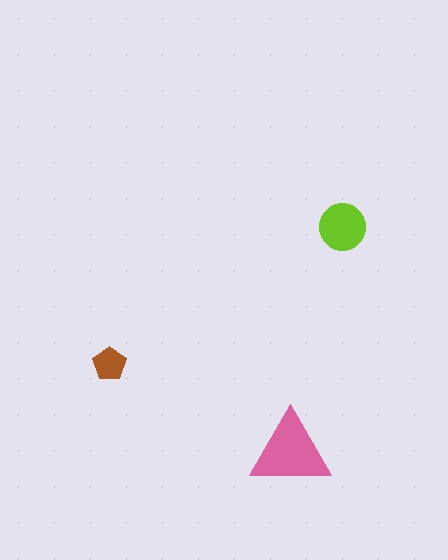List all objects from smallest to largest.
The brown pentagon, the lime circle, the pink triangle.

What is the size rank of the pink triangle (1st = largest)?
1st.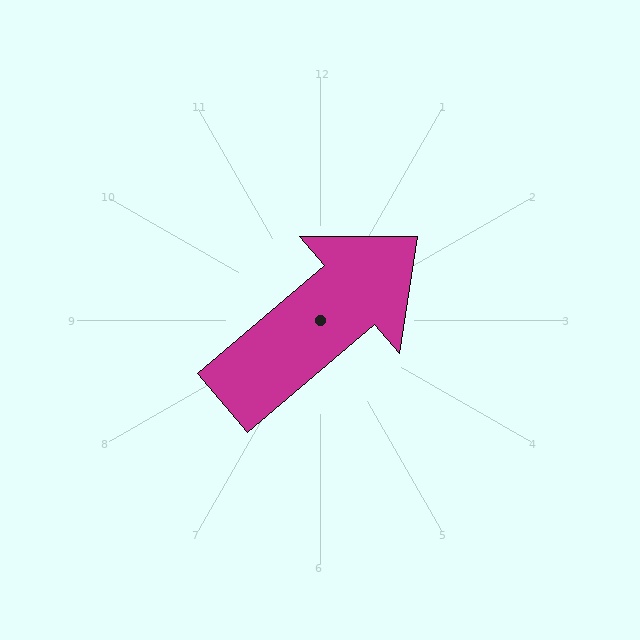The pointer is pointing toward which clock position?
Roughly 2 o'clock.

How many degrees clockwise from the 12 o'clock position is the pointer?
Approximately 50 degrees.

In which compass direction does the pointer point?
Northeast.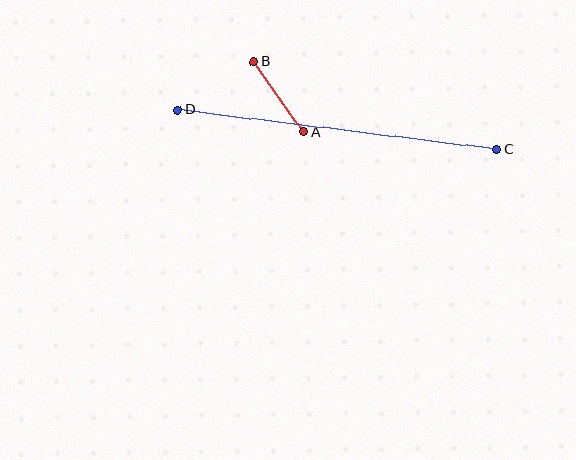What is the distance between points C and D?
The distance is approximately 321 pixels.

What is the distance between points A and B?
The distance is approximately 86 pixels.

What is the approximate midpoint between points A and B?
The midpoint is at approximately (278, 97) pixels.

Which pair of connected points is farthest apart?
Points C and D are farthest apart.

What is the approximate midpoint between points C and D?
The midpoint is at approximately (337, 129) pixels.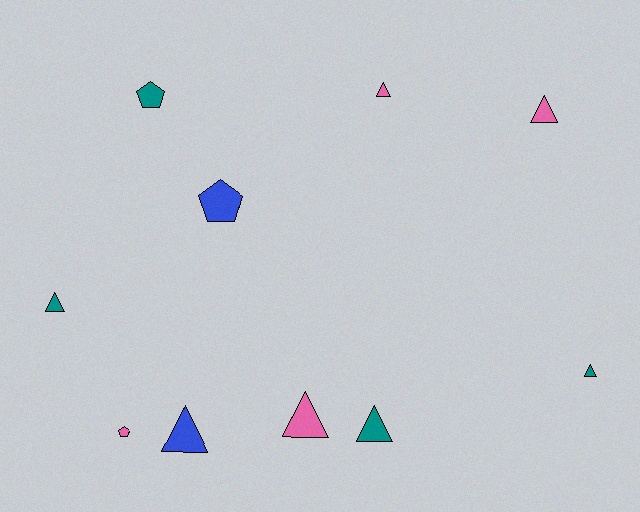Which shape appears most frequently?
Triangle, with 7 objects.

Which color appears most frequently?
Pink, with 4 objects.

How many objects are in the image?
There are 10 objects.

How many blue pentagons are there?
There is 1 blue pentagon.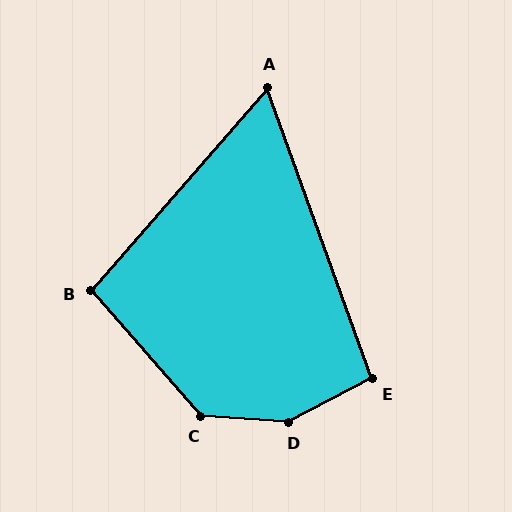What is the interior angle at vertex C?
Approximately 135 degrees (obtuse).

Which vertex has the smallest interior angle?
A, at approximately 61 degrees.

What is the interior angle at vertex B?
Approximately 98 degrees (obtuse).